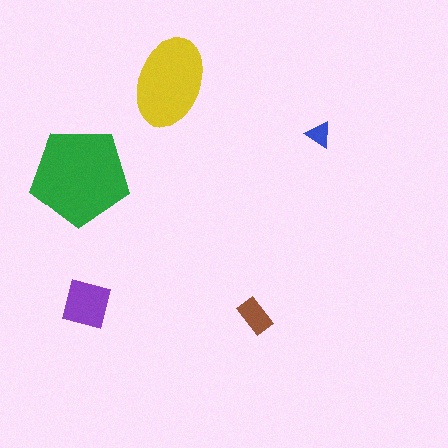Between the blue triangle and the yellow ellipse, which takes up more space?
The yellow ellipse.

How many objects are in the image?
There are 5 objects in the image.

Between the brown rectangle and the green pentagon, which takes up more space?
The green pentagon.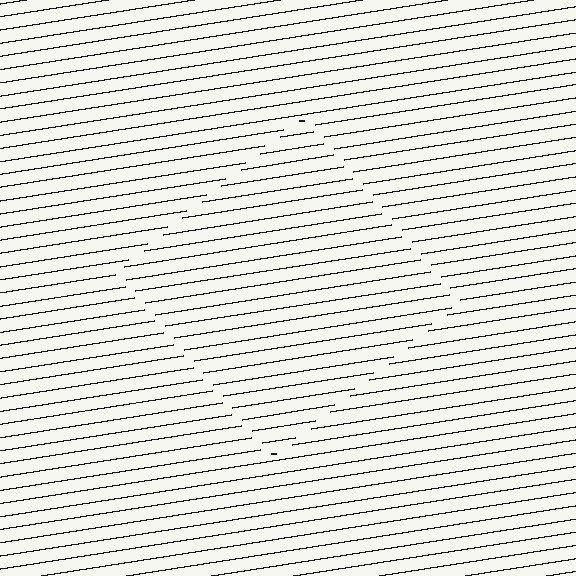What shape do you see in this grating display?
An illusory square. The interior of the shape contains the same grating, shifted by half a period — the contour is defined by the phase discontinuity where line-ends from the inner and outer gratings abut.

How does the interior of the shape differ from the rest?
The interior of the shape contains the same grating, shifted by half a period — the contour is defined by the phase discontinuity where line-ends from the inner and outer gratings abut.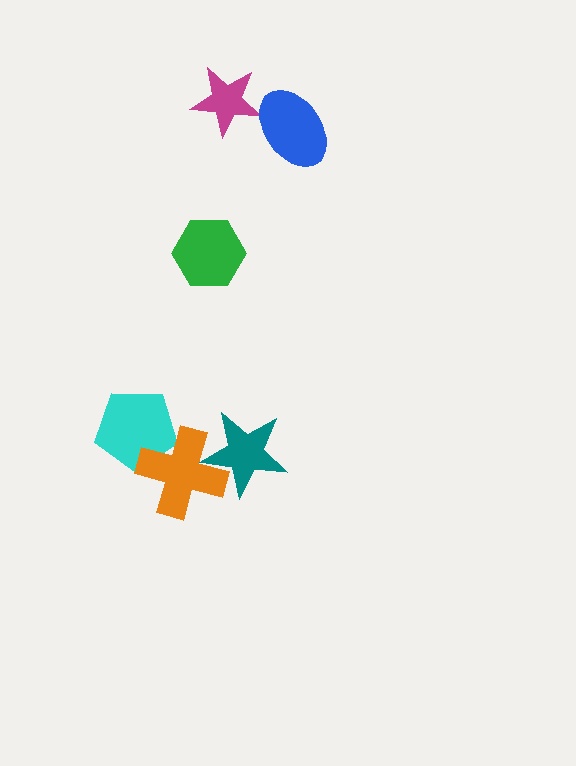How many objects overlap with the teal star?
1 object overlaps with the teal star.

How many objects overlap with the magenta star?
1 object overlaps with the magenta star.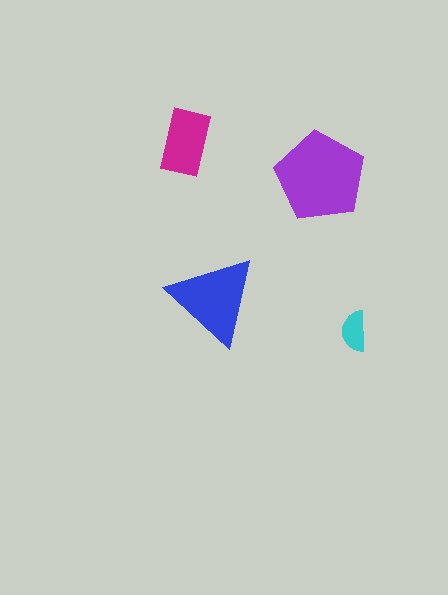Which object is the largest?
The purple pentagon.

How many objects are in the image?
There are 4 objects in the image.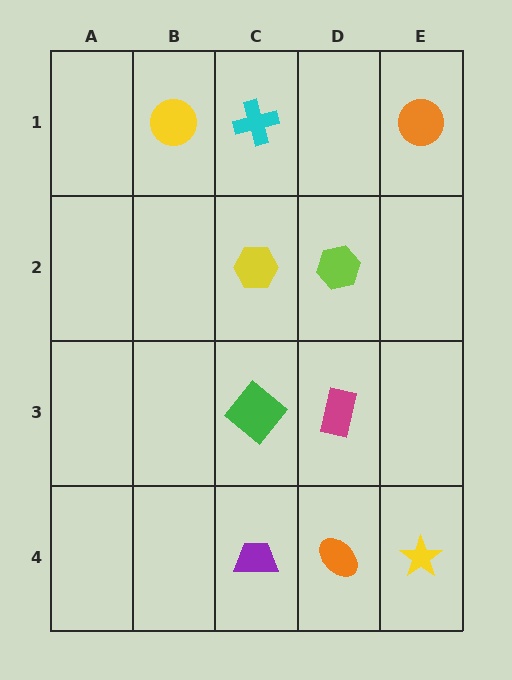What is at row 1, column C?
A cyan cross.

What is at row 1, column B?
A yellow circle.